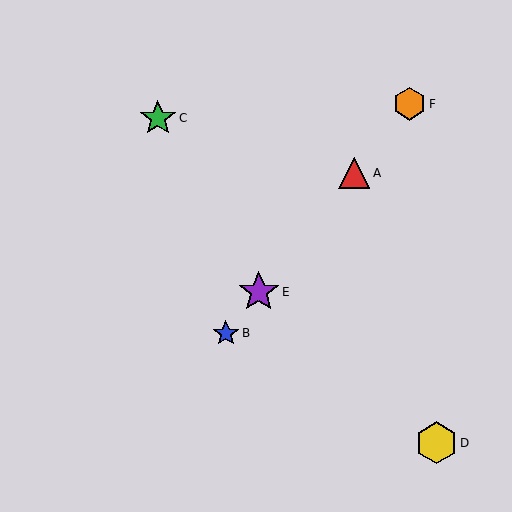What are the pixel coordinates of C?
Object C is at (158, 118).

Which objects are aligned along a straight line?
Objects A, B, E, F are aligned along a straight line.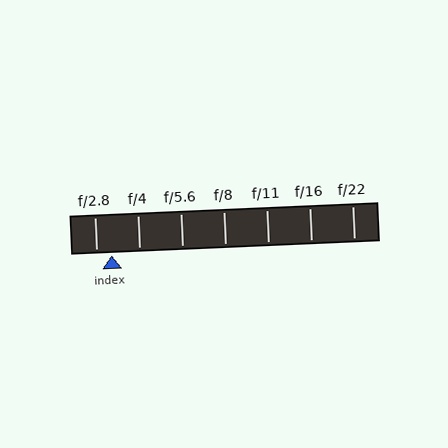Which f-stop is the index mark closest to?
The index mark is closest to f/2.8.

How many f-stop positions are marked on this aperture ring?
There are 7 f-stop positions marked.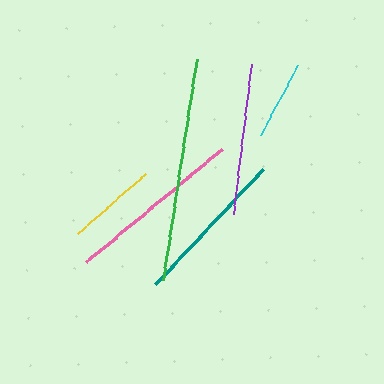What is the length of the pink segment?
The pink segment is approximately 176 pixels long.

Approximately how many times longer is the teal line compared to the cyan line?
The teal line is approximately 2.0 times the length of the cyan line.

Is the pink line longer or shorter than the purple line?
The pink line is longer than the purple line.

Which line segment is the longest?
The green line is the longest at approximately 225 pixels.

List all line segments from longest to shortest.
From longest to shortest: green, pink, teal, purple, yellow, cyan.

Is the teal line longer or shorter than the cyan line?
The teal line is longer than the cyan line.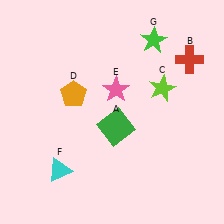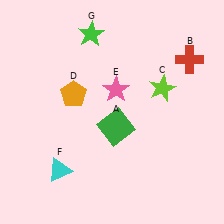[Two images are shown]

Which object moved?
The green star (G) moved left.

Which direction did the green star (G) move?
The green star (G) moved left.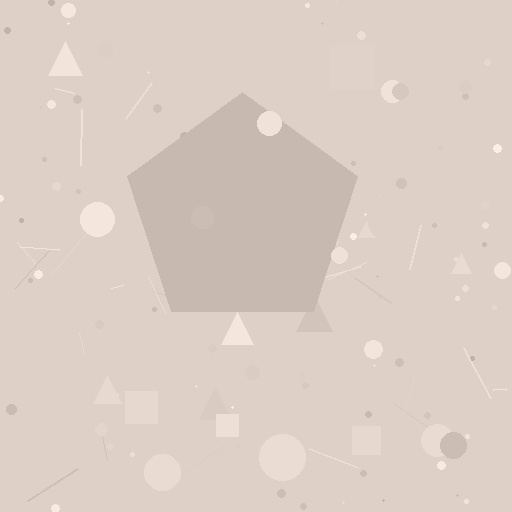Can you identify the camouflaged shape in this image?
The camouflaged shape is a pentagon.